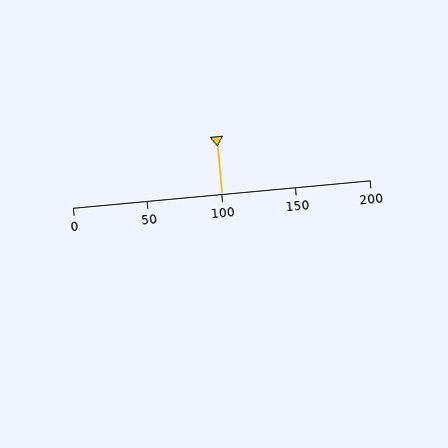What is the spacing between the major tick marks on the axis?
The major ticks are spaced 50 apart.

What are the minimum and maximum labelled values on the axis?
The axis runs from 0 to 200.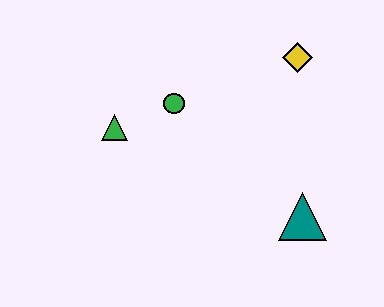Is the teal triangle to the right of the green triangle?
Yes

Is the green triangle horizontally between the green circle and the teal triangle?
No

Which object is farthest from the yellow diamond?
The green triangle is farthest from the yellow diamond.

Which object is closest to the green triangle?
The green circle is closest to the green triangle.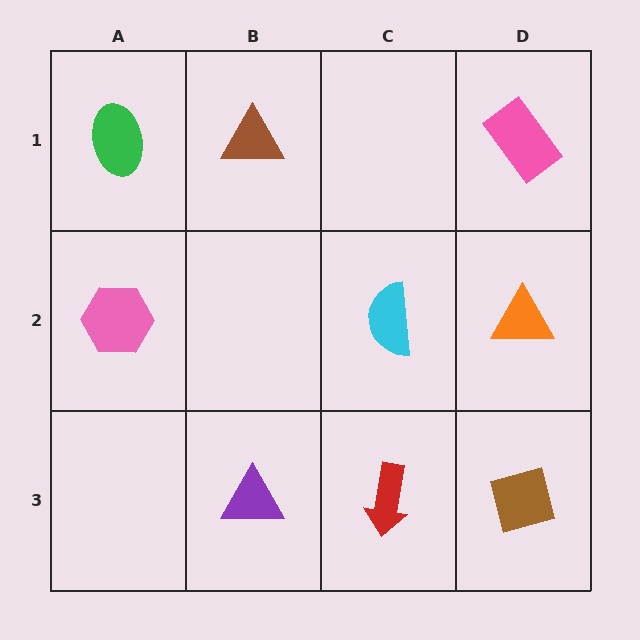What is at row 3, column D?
A brown diamond.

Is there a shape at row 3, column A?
No, that cell is empty.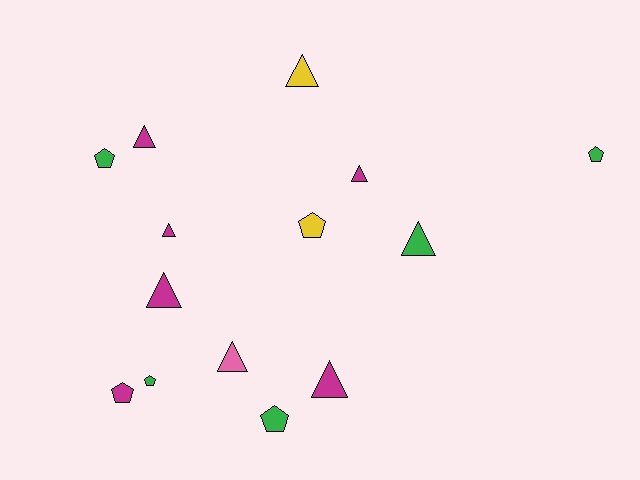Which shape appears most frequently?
Triangle, with 8 objects.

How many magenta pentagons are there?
There is 1 magenta pentagon.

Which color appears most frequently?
Magenta, with 6 objects.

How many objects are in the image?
There are 14 objects.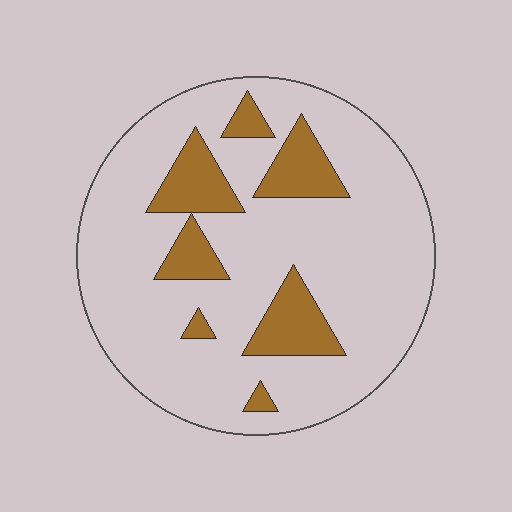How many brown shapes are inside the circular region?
7.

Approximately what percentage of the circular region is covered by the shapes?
Approximately 20%.